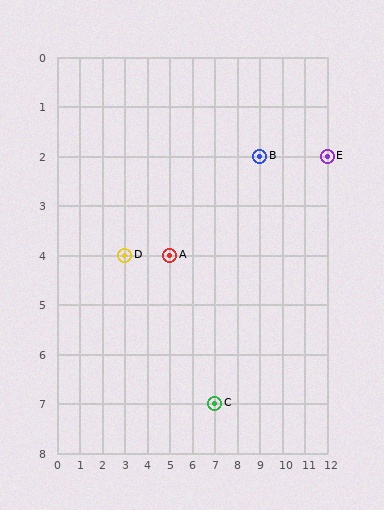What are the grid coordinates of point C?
Point C is at grid coordinates (7, 7).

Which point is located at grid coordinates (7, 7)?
Point C is at (7, 7).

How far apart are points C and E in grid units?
Points C and E are 5 columns and 5 rows apart (about 7.1 grid units diagonally).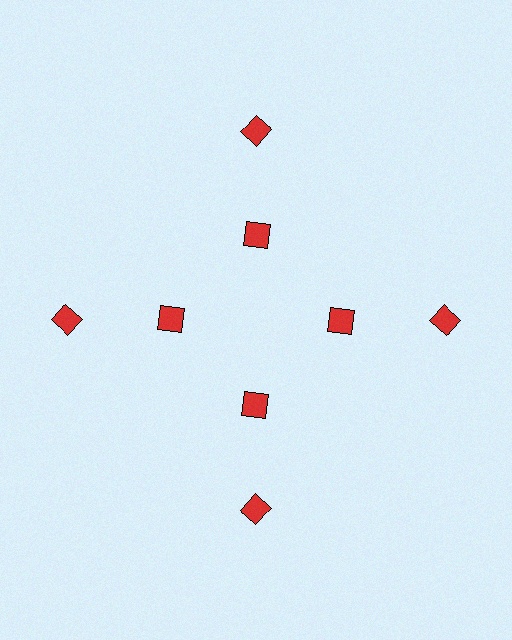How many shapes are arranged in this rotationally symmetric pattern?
There are 8 shapes, arranged in 4 groups of 2.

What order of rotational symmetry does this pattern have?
This pattern has 4-fold rotational symmetry.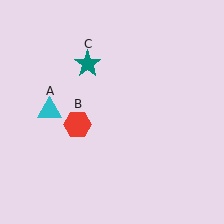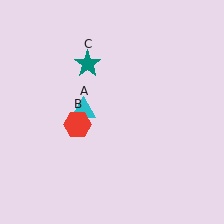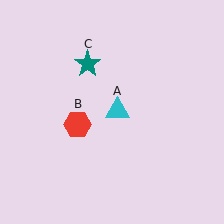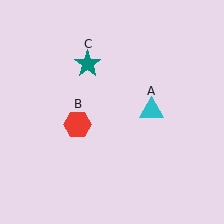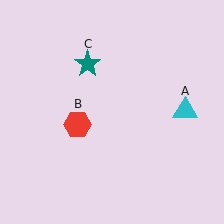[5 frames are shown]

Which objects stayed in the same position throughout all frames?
Red hexagon (object B) and teal star (object C) remained stationary.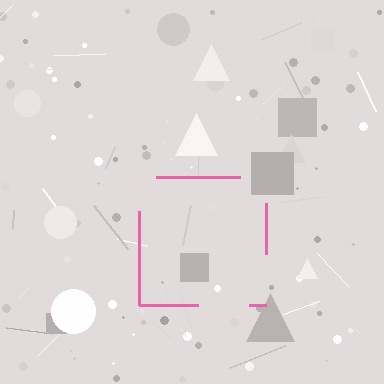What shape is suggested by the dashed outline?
The dashed outline suggests a square.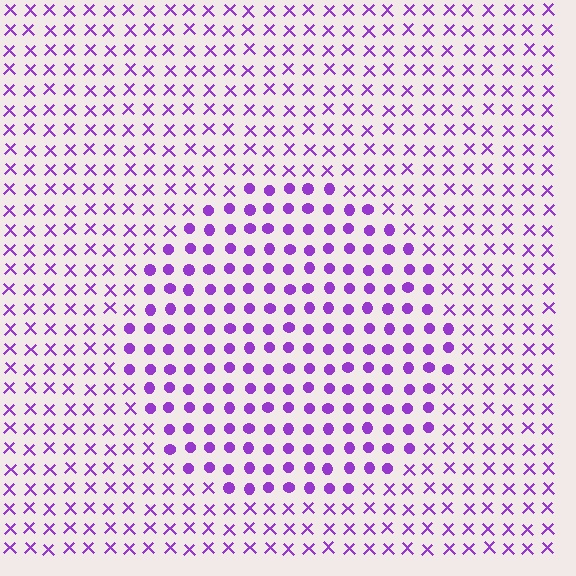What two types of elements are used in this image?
The image uses circles inside the circle region and X marks outside it.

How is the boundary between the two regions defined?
The boundary is defined by a change in element shape: circles inside vs. X marks outside. All elements share the same color and spacing.